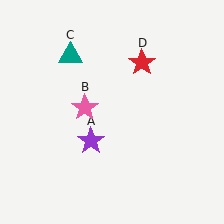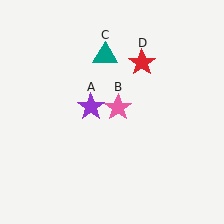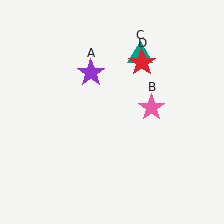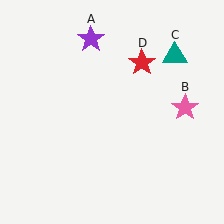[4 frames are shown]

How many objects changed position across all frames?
3 objects changed position: purple star (object A), pink star (object B), teal triangle (object C).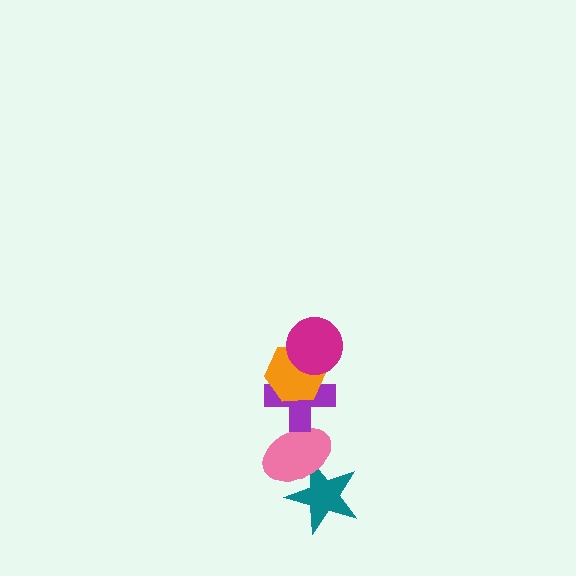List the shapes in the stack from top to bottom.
From top to bottom: the magenta circle, the orange hexagon, the purple cross, the pink ellipse, the teal star.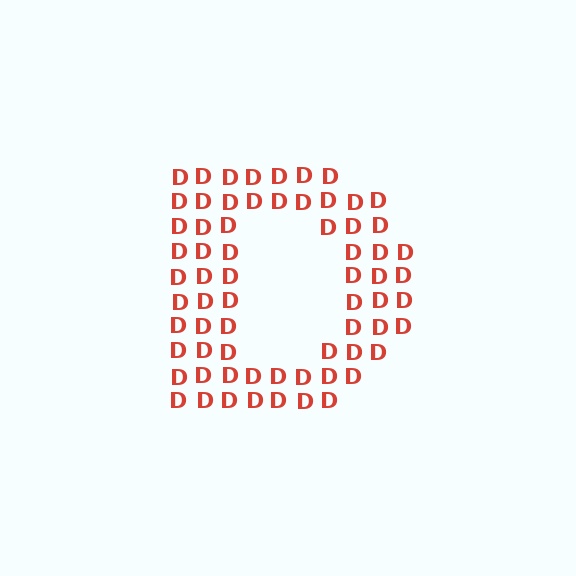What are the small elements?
The small elements are letter D's.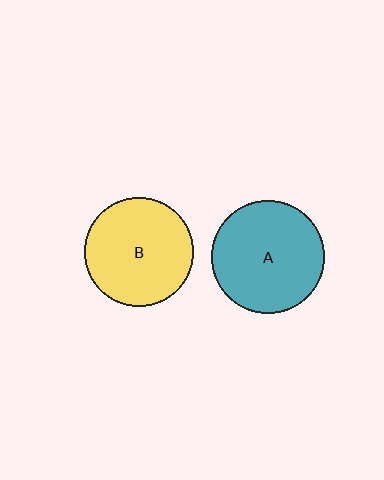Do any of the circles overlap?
No, none of the circles overlap.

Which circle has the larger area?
Circle A (teal).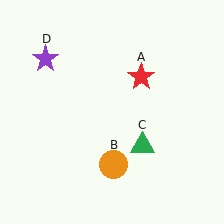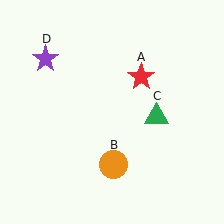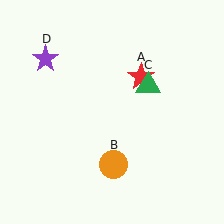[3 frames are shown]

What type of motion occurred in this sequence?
The green triangle (object C) rotated counterclockwise around the center of the scene.